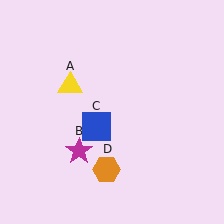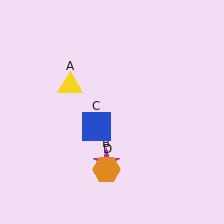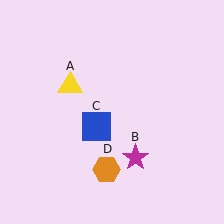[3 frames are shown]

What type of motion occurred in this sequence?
The magenta star (object B) rotated counterclockwise around the center of the scene.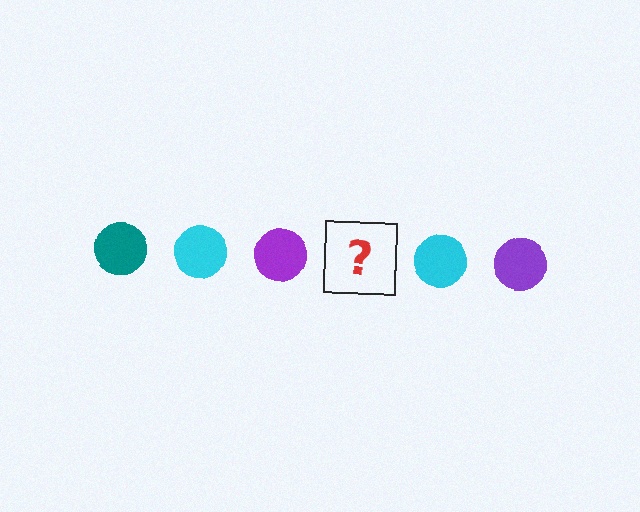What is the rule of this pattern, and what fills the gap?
The rule is that the pattern cycles through teal, cyan, purple circles. The gap should be filled with a teal circle.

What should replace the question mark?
The question mark should be replaced with a teal circle.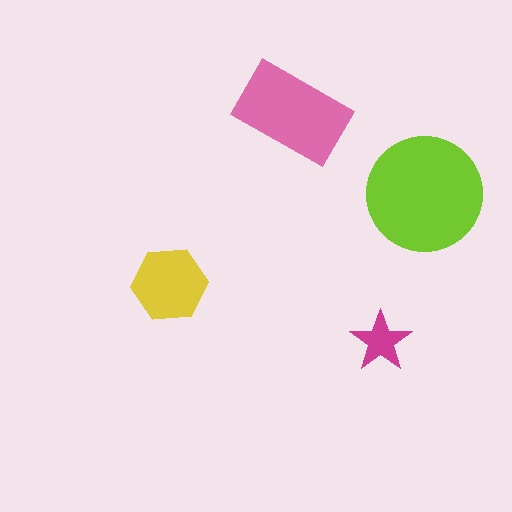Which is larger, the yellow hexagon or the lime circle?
The lime circle.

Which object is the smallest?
The magenta star.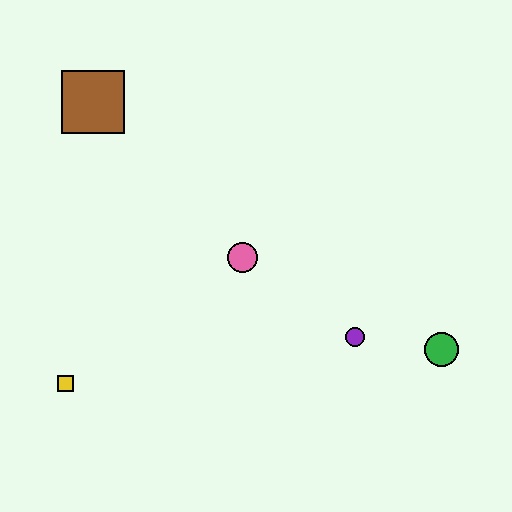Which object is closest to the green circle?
The purple circle is closest to the green circle.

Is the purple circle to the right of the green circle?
No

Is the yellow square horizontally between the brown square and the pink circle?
No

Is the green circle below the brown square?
Yes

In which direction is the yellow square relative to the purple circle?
The yellow square is to the left of the purple circle.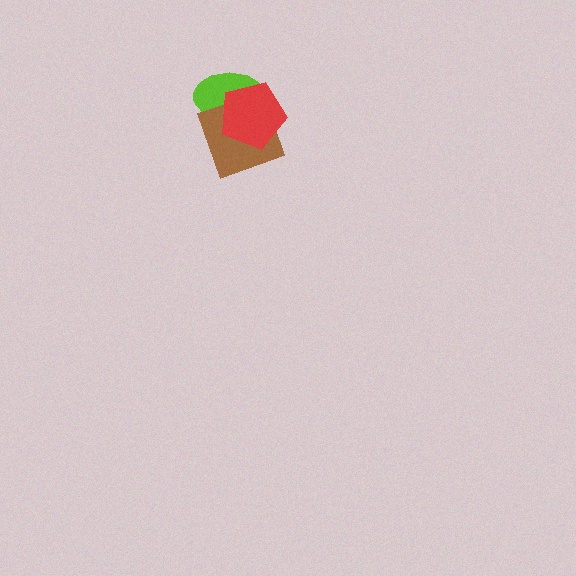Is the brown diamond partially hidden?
Yes, it is partially covered by another shape.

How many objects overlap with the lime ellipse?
2 objects overlap with the lime ellipse.